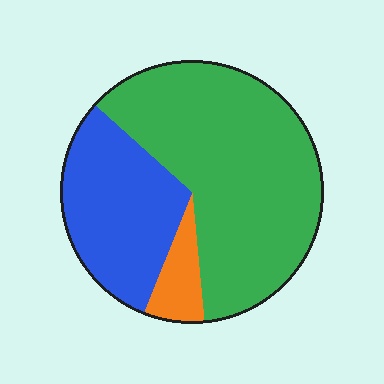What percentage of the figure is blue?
Blue covers about 30% of the figure.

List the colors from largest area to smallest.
From largest to smallest: green, blue, orange.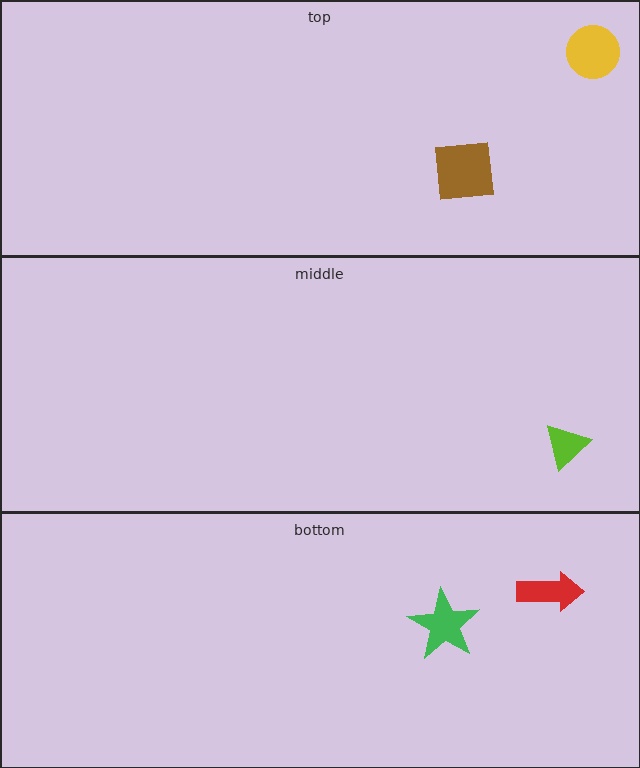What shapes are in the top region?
The brown square, the yellow circle.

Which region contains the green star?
The bottom region.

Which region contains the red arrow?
The bottom region.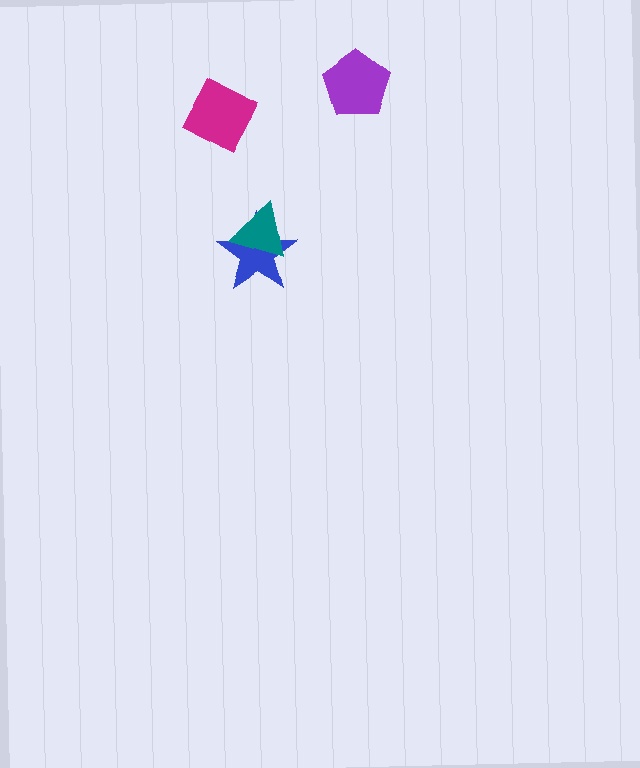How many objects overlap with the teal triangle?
1 object overlaps with the teal triangle.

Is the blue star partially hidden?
Yes, it is partially covered by another shape.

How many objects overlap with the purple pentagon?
0 objects overlap with the purple pentagon.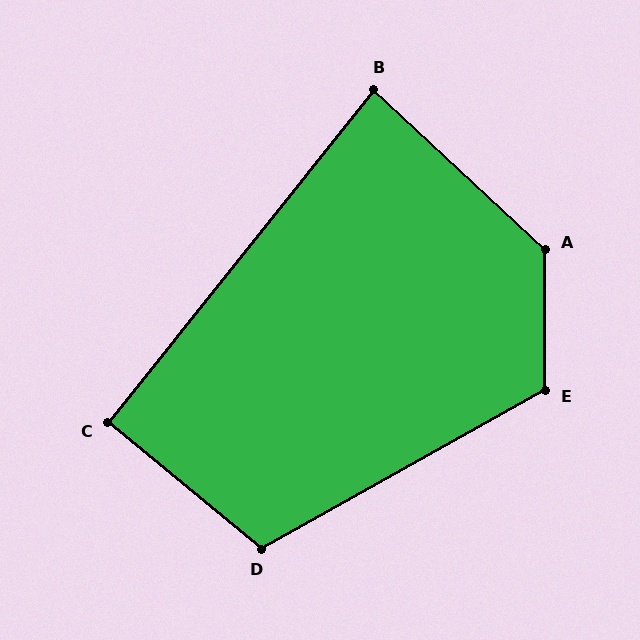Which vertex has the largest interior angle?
A, at approximately 133 degrees.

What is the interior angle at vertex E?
Approximately 119 degrees (obtuse).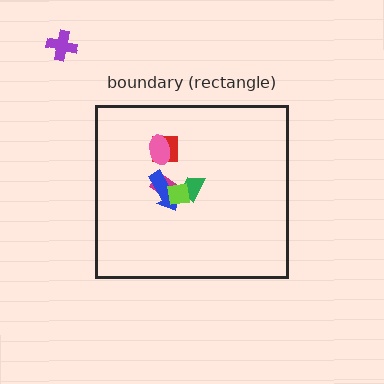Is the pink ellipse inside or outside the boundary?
Inside.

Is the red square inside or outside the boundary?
Inside.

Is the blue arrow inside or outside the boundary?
Inside.